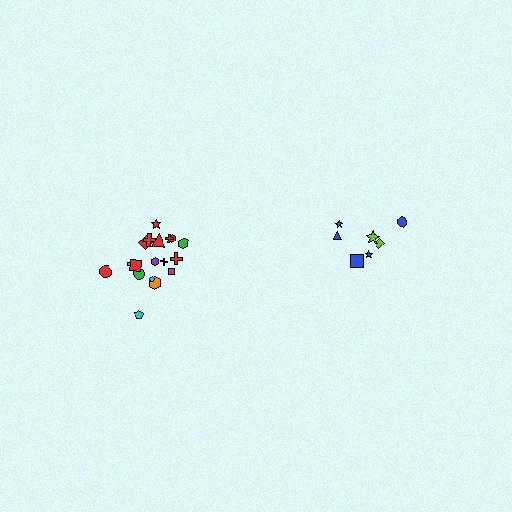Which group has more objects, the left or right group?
The left group.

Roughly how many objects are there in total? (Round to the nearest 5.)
Roughly 25 objects in total.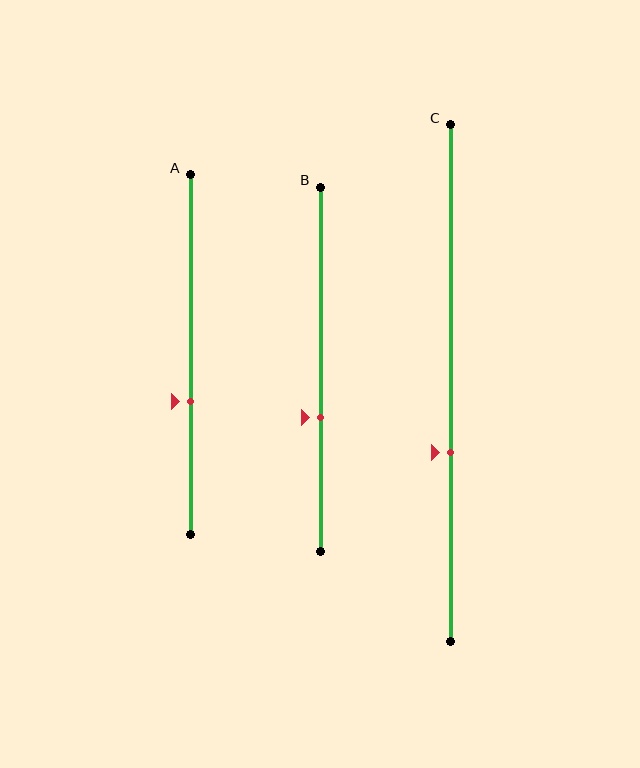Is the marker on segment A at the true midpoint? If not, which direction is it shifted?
No, the marker on segment A is shifted downward by about 13% of the segment length.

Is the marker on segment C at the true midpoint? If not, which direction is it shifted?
No, the marker on segment C is shifted downward by about 13% of the segment length.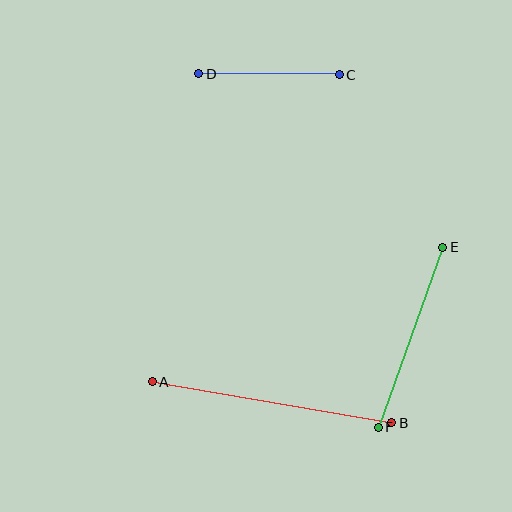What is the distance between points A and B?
The distance is approximately 243 pixels.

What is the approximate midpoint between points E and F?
The midpoint is at approximately (411, 337) pixels.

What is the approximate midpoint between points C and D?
The midpoint is at approximately (269, 74) pixels.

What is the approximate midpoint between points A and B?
The midpoint is at approximately (272, 402) pixels.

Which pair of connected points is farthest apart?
Points A and B are farthest apart.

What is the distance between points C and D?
The distance is approximately 140 pixels.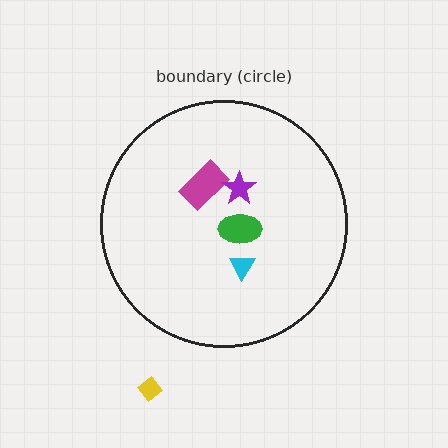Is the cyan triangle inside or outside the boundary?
Inside.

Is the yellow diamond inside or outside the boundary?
Outside.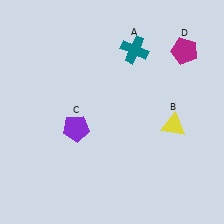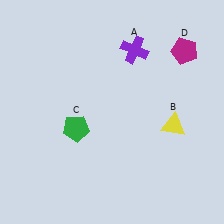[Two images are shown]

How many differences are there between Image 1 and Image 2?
There are 2 differences between the two images.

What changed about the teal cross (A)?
In Image 1, A is teal. In Image 2, it changed to purple.